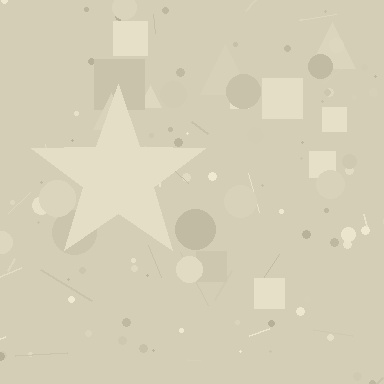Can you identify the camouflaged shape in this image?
The camouflaged shape is a star.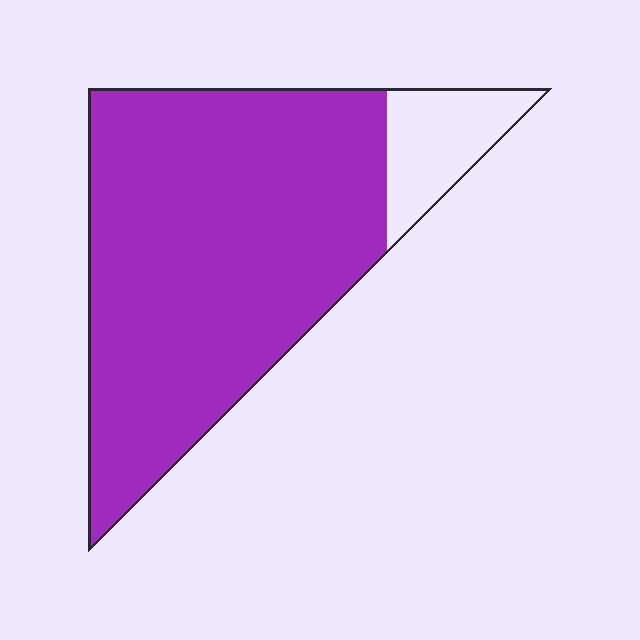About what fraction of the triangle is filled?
About seven eighths (7/8).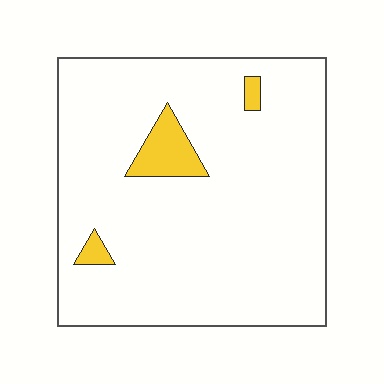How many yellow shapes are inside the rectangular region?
3.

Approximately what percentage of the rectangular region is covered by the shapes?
Approximately 5%.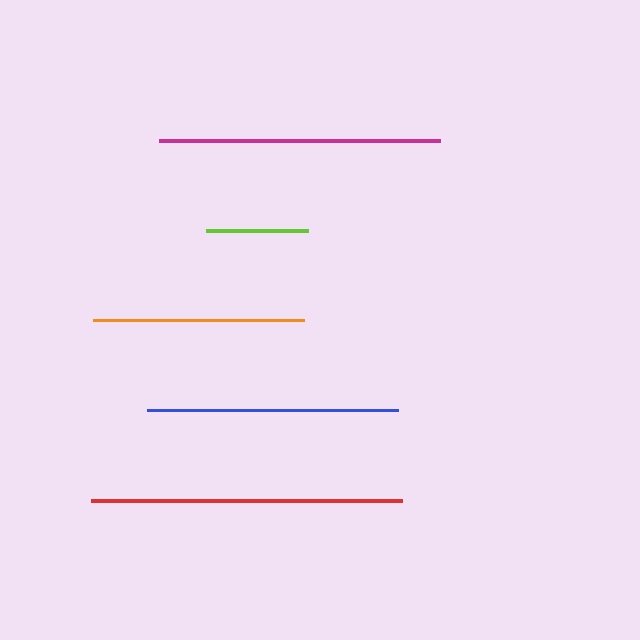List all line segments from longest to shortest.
From longest to shortest: red, magenta, blue, orange, lime.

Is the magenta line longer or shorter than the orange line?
The magenta line is longer than the orange line.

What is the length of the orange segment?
The orange segment is approximately 210 pixels long.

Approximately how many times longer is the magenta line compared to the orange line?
The magenta line is approximately 1.3 times the length of the orange line.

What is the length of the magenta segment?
The magenta segment is approximately 281 pixels long.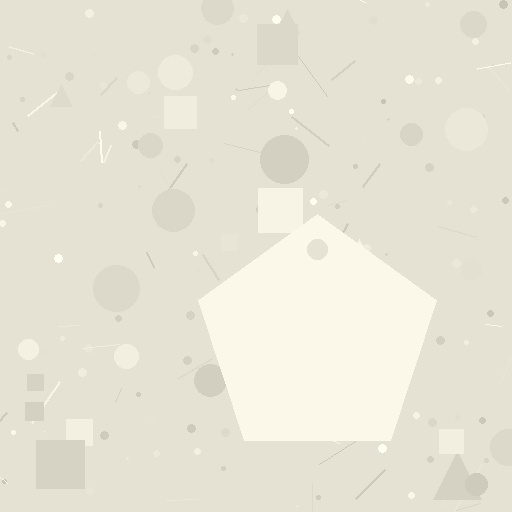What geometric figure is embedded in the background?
A pentagon is embedded in the background.